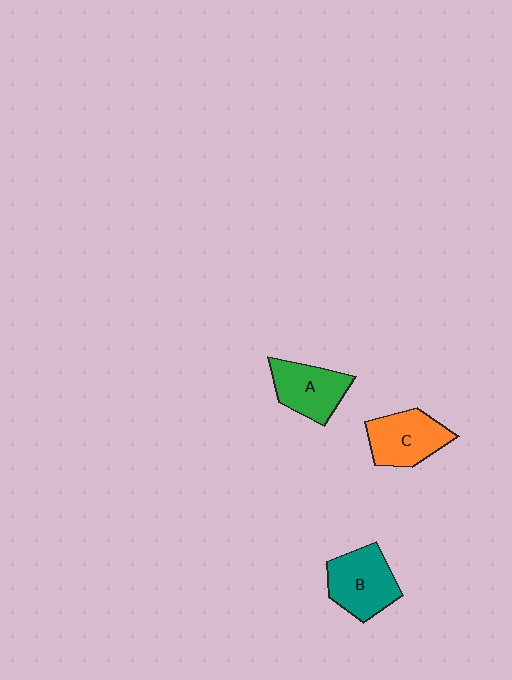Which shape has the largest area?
Shape B (teal).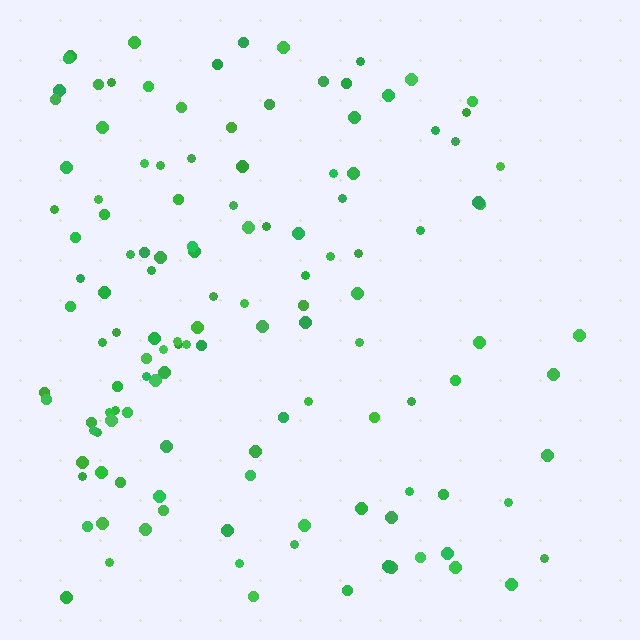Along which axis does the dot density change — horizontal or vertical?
Horizontal.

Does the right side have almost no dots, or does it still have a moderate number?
Still a moderate number, just noticeably fewer than the left.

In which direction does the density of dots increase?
From right to left, with the left side densest.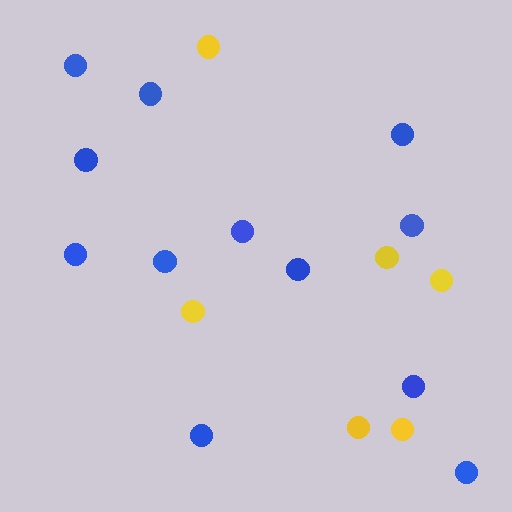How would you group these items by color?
There are 2 groups: one group of blue circles (12) and one group of yellow circles (6).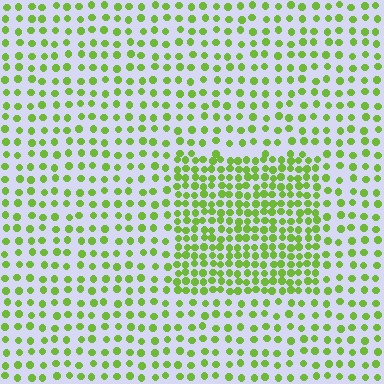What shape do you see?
I see a rectangle.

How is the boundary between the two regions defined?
The boundary is defined by a change in element density (approximately 2.0x ratio). All elements are the same color, size, and shape.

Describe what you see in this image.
The image contains small lime elements arranged at two different densities. A rectangle-shaped region is visible where the elements are more densely packed than the surrounding area.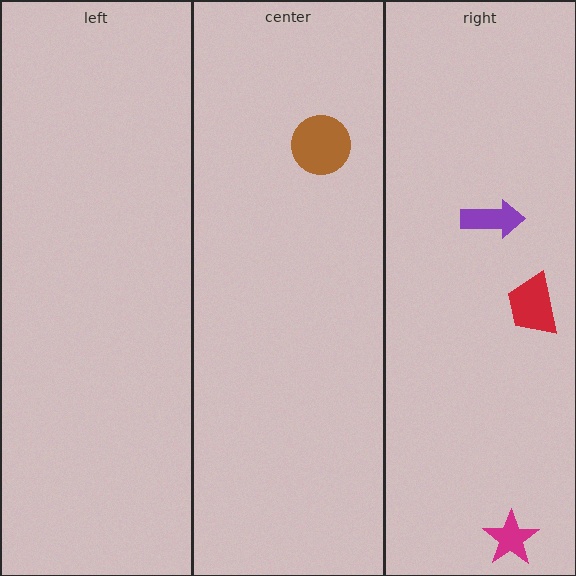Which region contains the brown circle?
The center region.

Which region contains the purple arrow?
The right region.